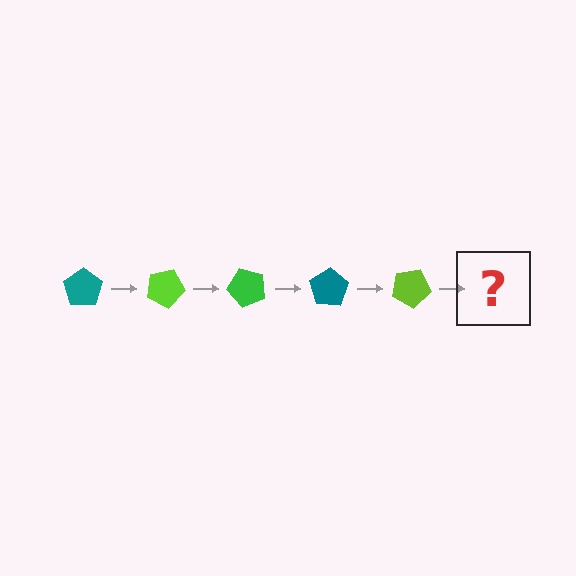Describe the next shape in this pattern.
It should be a green pentagon, rotated 125 degrees from the start.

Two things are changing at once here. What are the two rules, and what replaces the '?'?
The two rules are that it rotates 25 degrees each step and the color cycles through teal, lime, and green. The '?' should be a green pentagon, rotated 125 degrees from the start.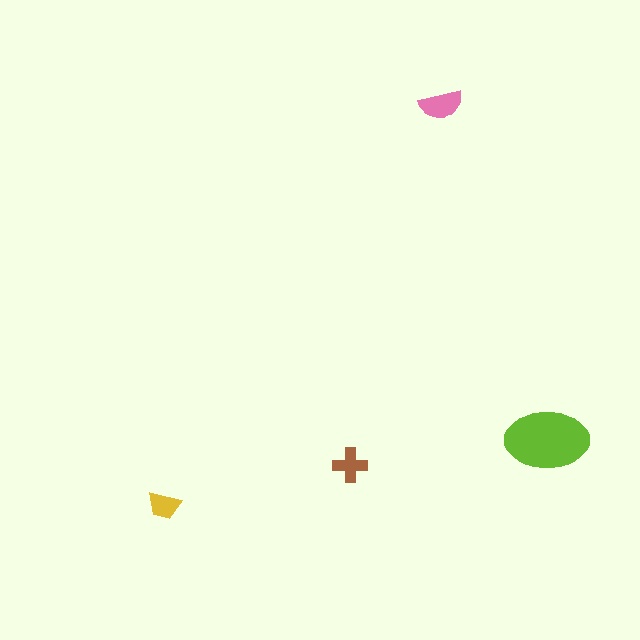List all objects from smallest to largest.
The yellow trapezoid, the brown cross, the pink semicircle, the lime ellipse.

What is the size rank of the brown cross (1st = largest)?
3rd.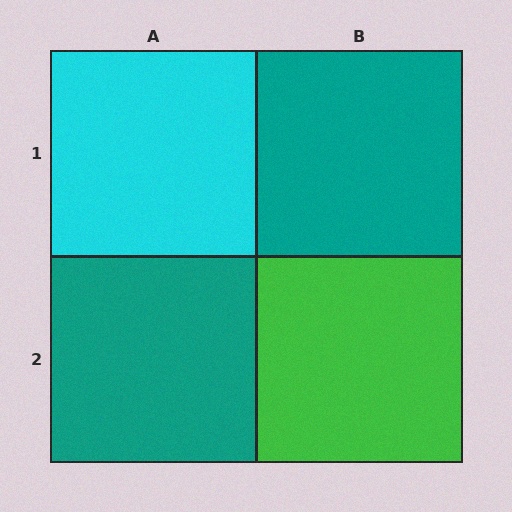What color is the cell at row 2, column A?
Teal.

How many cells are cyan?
1 cell is cyan.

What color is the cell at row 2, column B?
Green.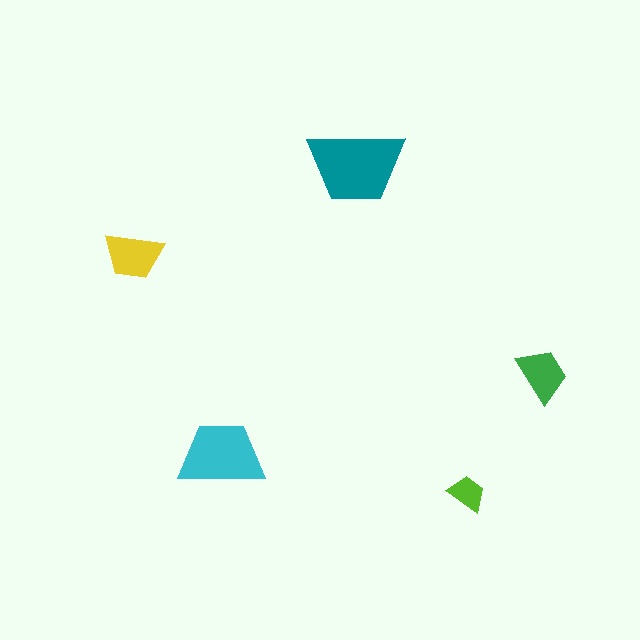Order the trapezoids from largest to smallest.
the teal one, the cyan one, the yellow one, the green one, the lime one.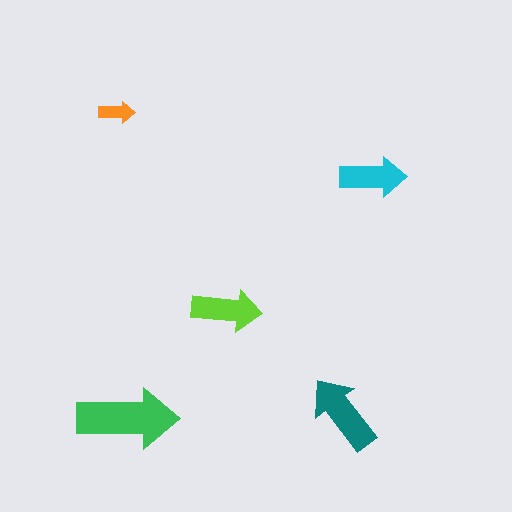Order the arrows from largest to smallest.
the green one, the teal one, the lime one, the cyan one, the orange one.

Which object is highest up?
The orange arrow is topmost.